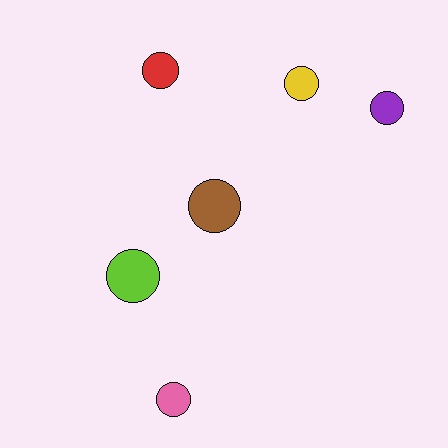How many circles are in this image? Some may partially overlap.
There are 6 circles.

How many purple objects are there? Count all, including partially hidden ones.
There is 1 purple object.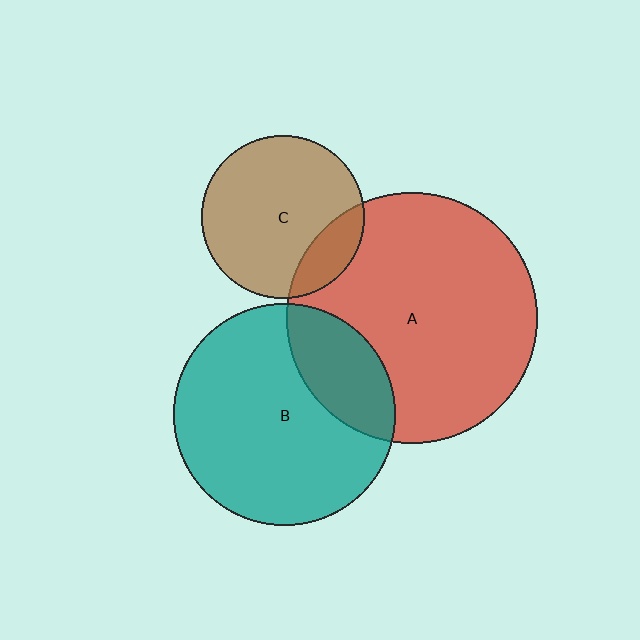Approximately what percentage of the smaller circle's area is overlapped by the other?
Approximately 25%.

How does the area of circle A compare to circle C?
Approximately 2.4 times.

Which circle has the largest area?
Circle A (red).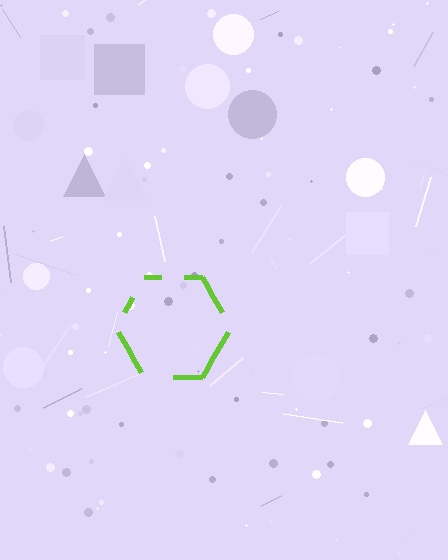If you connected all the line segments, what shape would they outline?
They would outline a hexagon.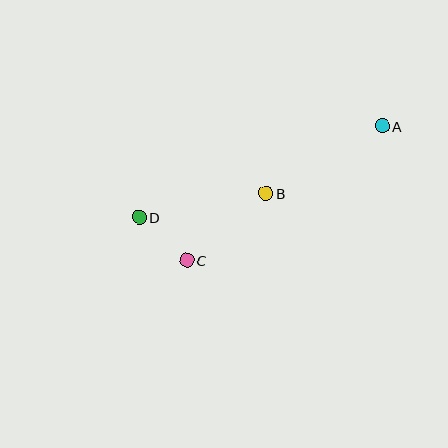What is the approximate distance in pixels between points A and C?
The distance between A and C is approximately 237 pixels.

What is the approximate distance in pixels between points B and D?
The distance between B and D is approximately 129 pixels.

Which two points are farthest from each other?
Points A and D are farthest from each other.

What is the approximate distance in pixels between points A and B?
The distance between A and B is approximately 134 pixels.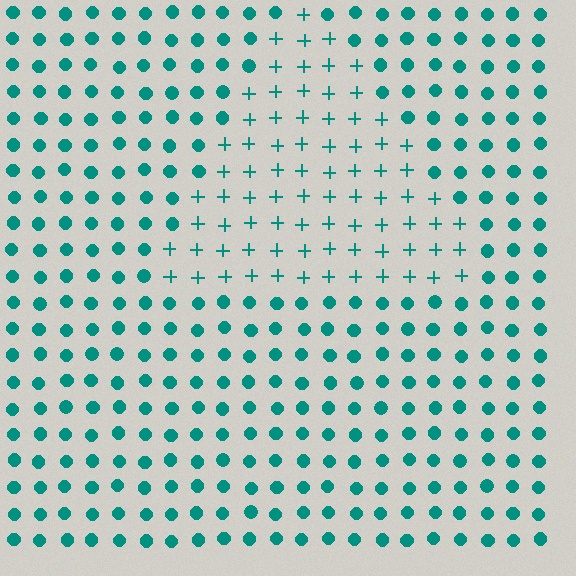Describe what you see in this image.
The image is filled with small teal elements arranged in a uniform grid. A triangle-shaped region contains plus signs, while the surrounding area contains circles. The boundary is defined purely by the change in element shape.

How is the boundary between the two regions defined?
The boundary is defined by a change in element shape: plus signs inside vs. circles outside. All elements share the same color and spacing.